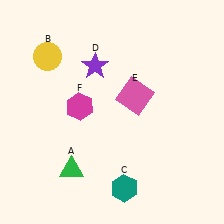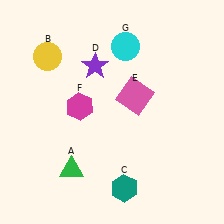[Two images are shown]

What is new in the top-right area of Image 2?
A cyan circle (G) was added in the top-right area of Image 2.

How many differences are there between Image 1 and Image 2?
There is 1 difference between the two images.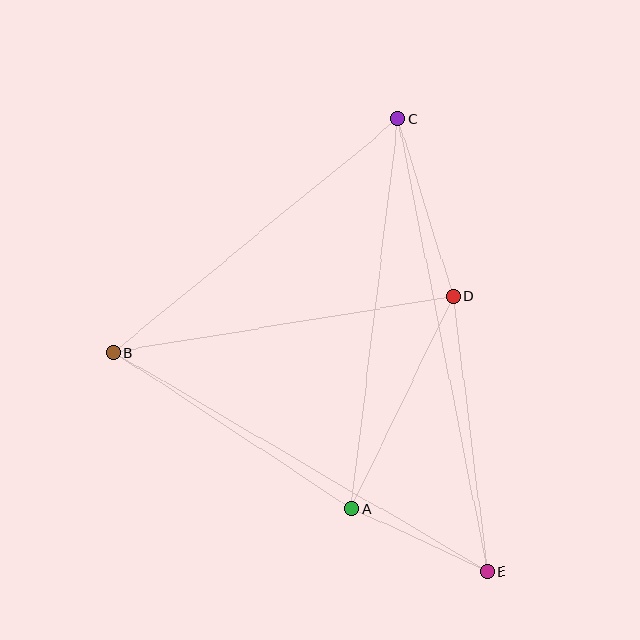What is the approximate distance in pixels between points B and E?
The distance between B and E is approximately 433 pixels.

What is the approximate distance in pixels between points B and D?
The distance between B and D is approximately 344 pixels.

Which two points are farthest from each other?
Points C and E are farthest from each other.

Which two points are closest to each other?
Points A and E are closest to each other.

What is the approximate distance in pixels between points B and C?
The distance between B and C is approximately 368 pixels.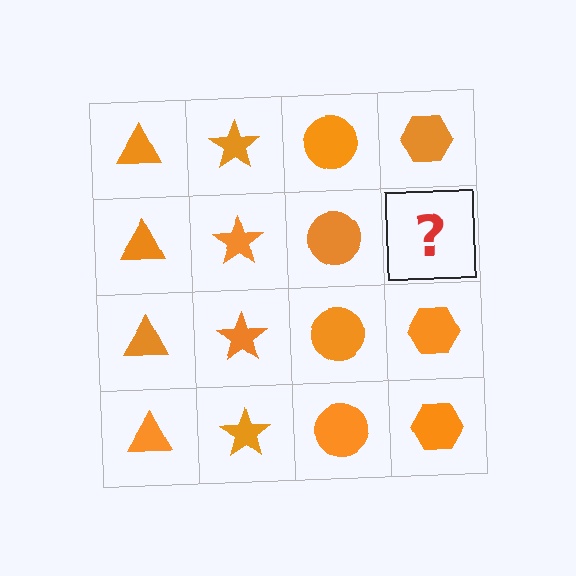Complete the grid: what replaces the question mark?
The question mark should be replaced with an orange hexagon.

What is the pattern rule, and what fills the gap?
The rule is that each column has a consistent shape. The gap should be filled with an orange hexagon.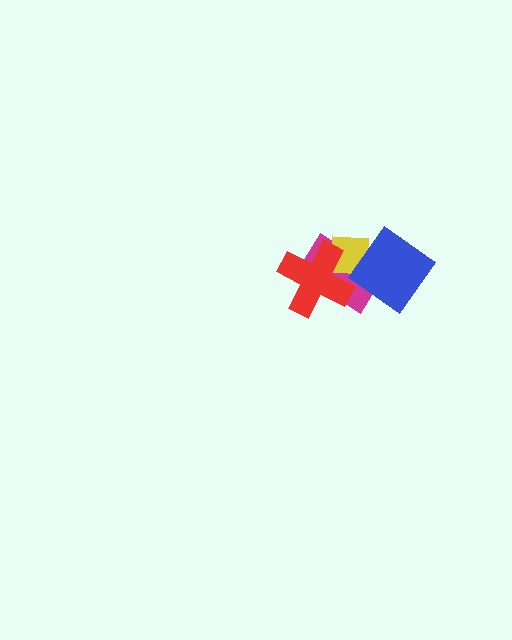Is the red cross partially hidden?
No, no other shape covers it.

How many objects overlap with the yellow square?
3 objects overlap with the yellow square.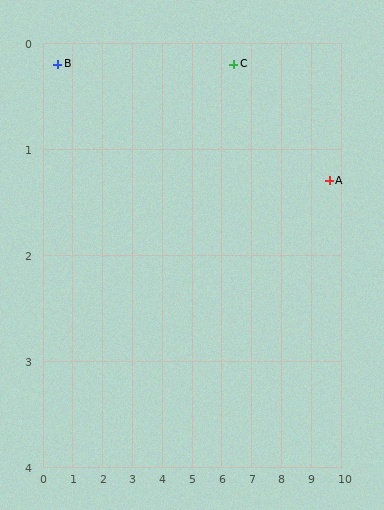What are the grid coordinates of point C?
Point C is at approximately (6.4, 0.2).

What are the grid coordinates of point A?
Point A is at approximately (9.6, 1.3).